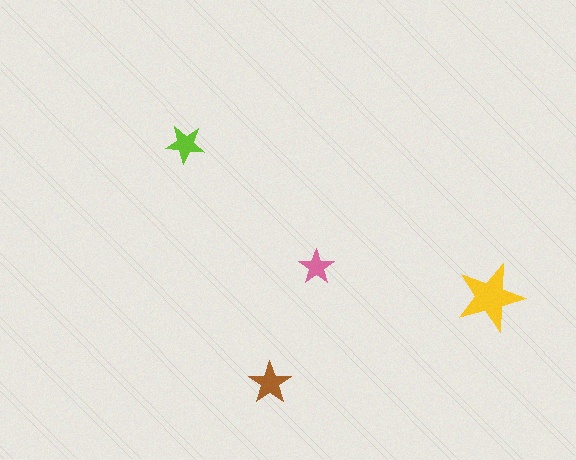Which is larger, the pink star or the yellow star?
The yellow one.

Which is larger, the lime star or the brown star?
The brown one.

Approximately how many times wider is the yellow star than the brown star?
About 1.5 times wider.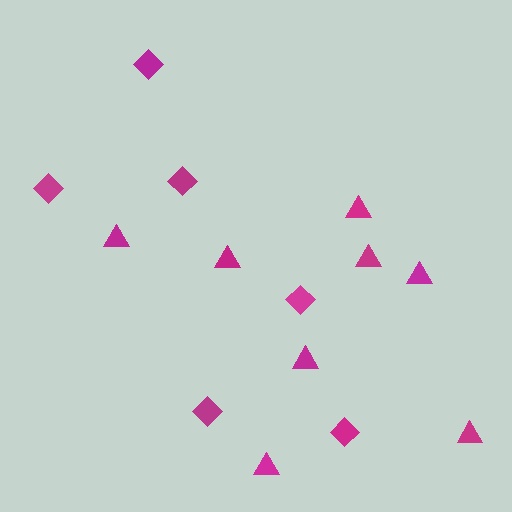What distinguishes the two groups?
There are 2 groups: one group of triangles (8) and one group of diamonds (6).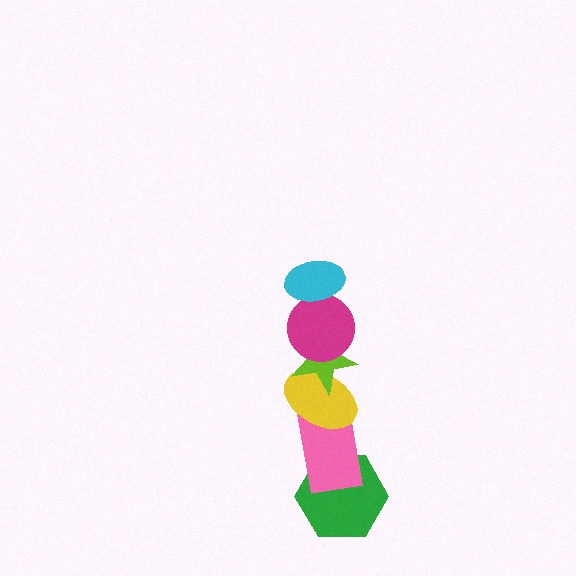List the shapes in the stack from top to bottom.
From top to bottom: the cyan ellipse, the magenta circle, the lime star, the yellow ellipse, the pink rectangle, the green hexagon.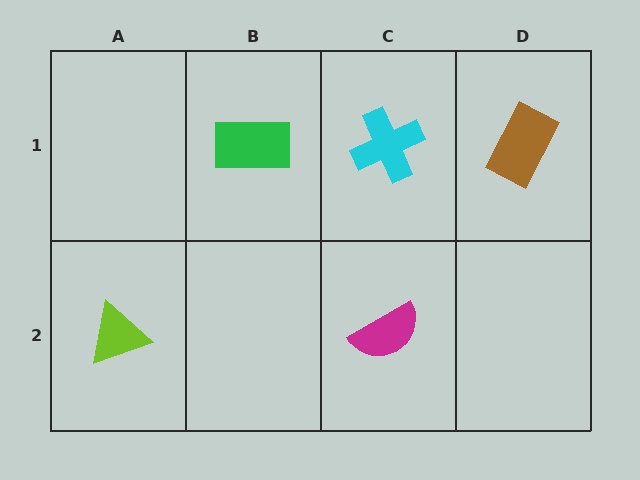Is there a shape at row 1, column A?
No, that cell is empty.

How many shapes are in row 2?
2 shapes.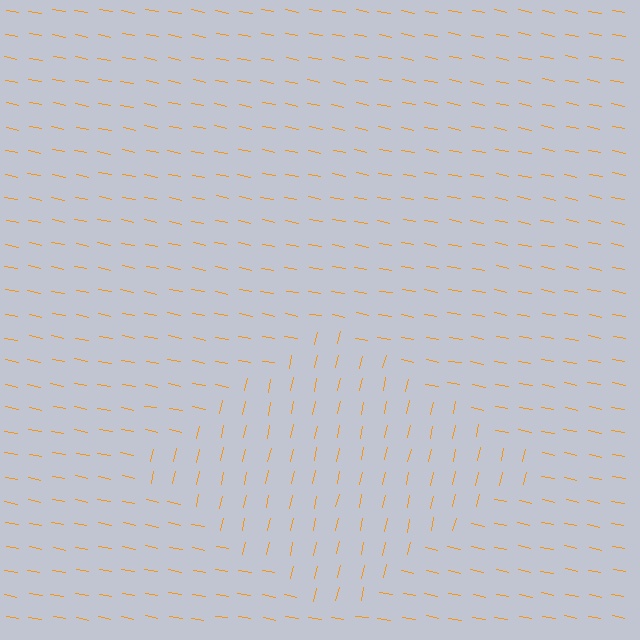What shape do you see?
I see a diamond.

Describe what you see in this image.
The image is filled with small orange line segments. A diamond region in the image has lines oriented differently from the surrounding lines, creating a visible texture boundary.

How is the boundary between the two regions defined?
The boundary is defined purely by a change in line orientation (approximately 89 degrees difference). All lines are the same color and thickness.